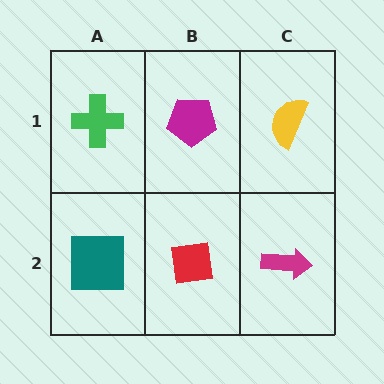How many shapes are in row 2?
3 shapes.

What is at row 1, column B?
A magenta pentagon.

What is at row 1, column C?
A yellow semicircle.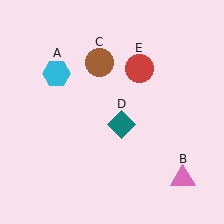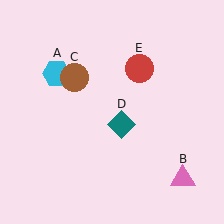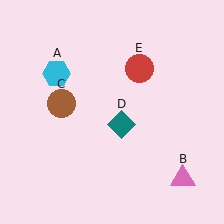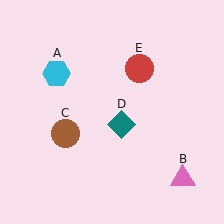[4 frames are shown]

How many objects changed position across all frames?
1 object changed position: brown circle (object C).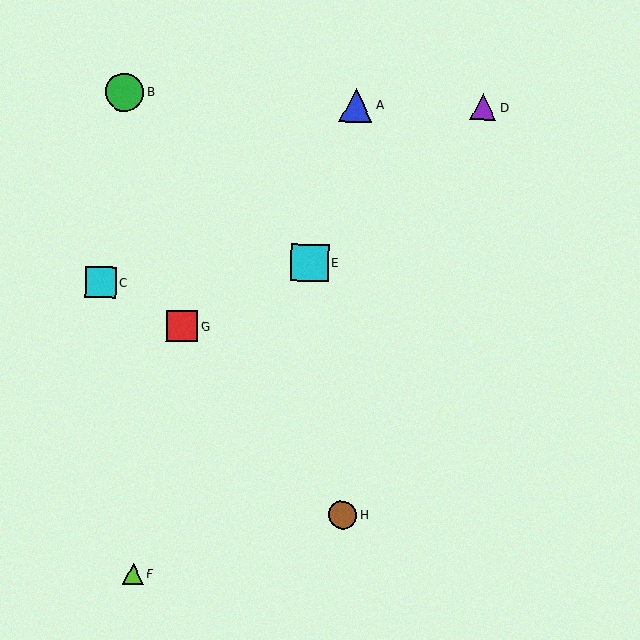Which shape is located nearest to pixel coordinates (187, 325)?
The red square (labeled G) at (182, 326) is nearest to that location.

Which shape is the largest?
The green circle (labeled B) is the largest.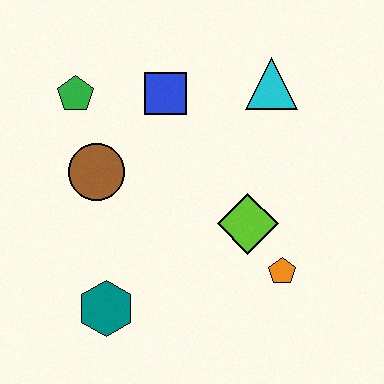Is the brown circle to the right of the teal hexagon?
No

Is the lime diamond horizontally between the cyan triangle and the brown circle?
Yes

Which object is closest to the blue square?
The green pentagon is closest to the blue square.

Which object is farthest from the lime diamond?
The green pentagon is farthest from the lime diamond.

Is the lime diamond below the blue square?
Yes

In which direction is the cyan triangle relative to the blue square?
The cyan triangle is to the right of the blue square.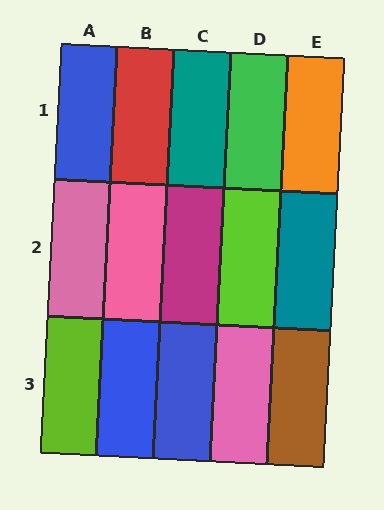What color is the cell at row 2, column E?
Teal.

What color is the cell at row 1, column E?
Orange.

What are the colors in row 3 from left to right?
Lime, blue, blue, pink, brown.